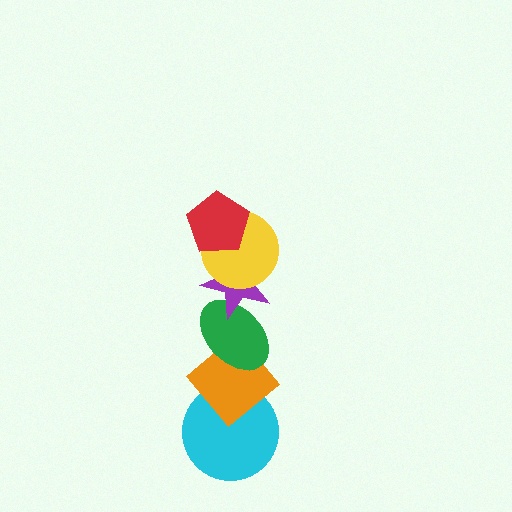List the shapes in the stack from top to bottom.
From top to bottom: the red pentagon, the yellow circle, the purple star, the green ellipse, the orange diamond, the cyan circle.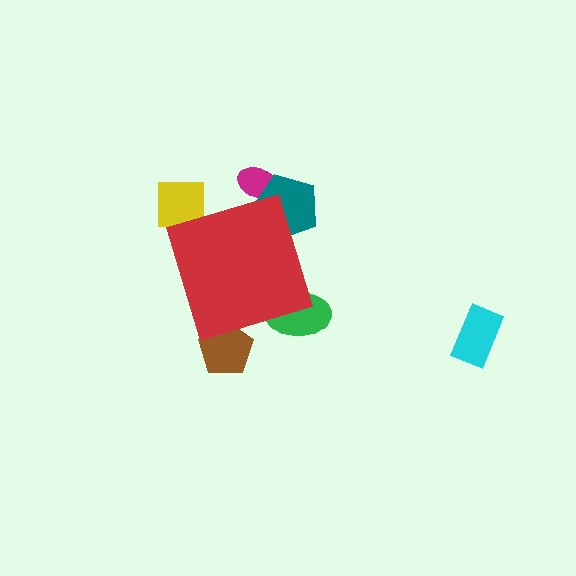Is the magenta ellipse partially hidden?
Yes, the magenta ellipse is partially hidden behind the red diamond.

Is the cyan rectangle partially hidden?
No, the cyan rectangle is fully visible.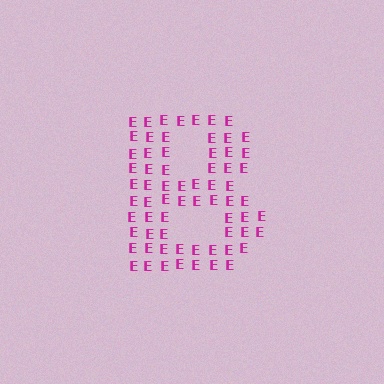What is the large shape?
The large shape is the letter B.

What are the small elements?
The small elements are letter E's.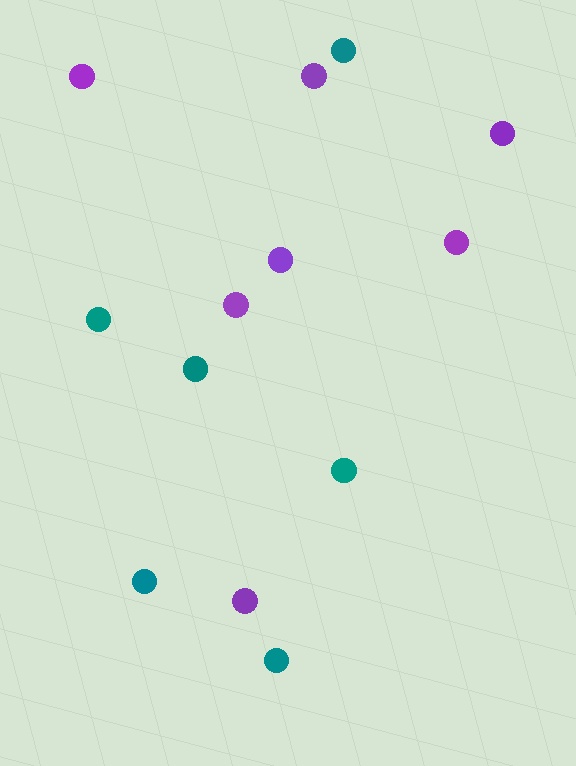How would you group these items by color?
There are 2 groups: one group of purple circles (7) and one group of teal circles (6).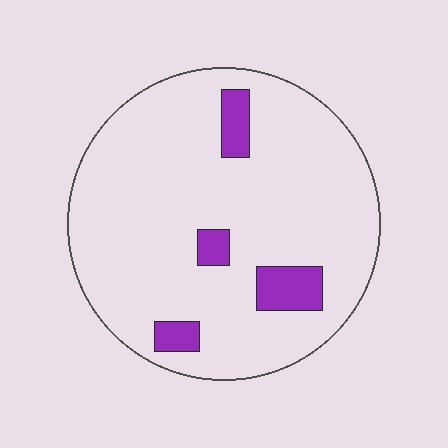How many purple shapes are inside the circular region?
4.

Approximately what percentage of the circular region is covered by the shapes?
Approximately 10%.